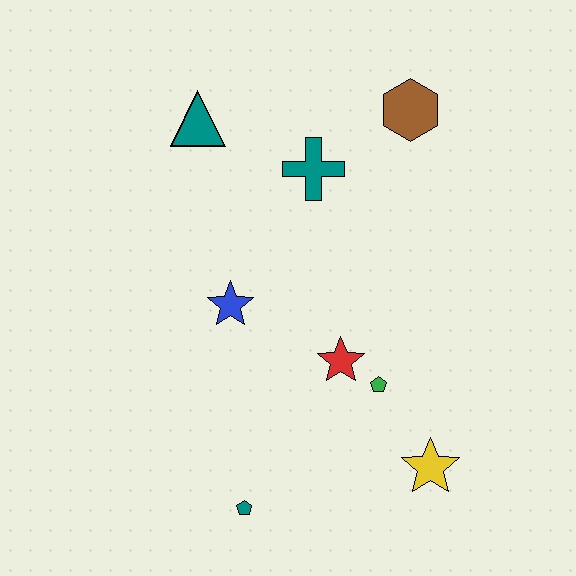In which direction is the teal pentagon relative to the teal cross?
The teal pentagon is below the teal cross.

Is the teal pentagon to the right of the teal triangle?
Yes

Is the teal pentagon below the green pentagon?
Yes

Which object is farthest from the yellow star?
The teal triangle is farthest from the yellow star.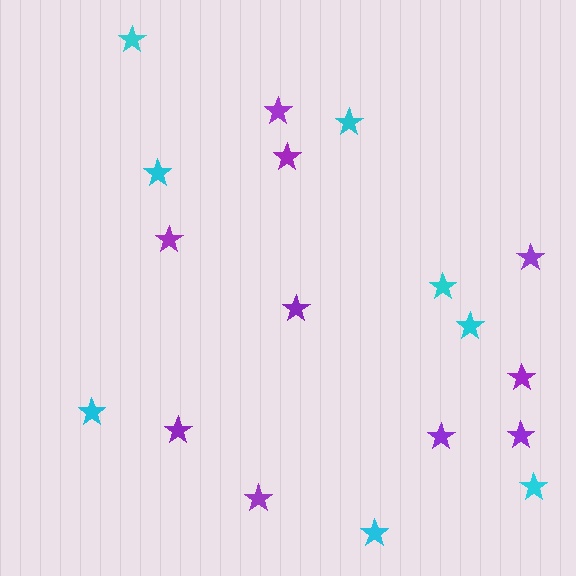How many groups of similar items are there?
There are 2 groups: one group of cyan stars (8) and one group of purple stars (10).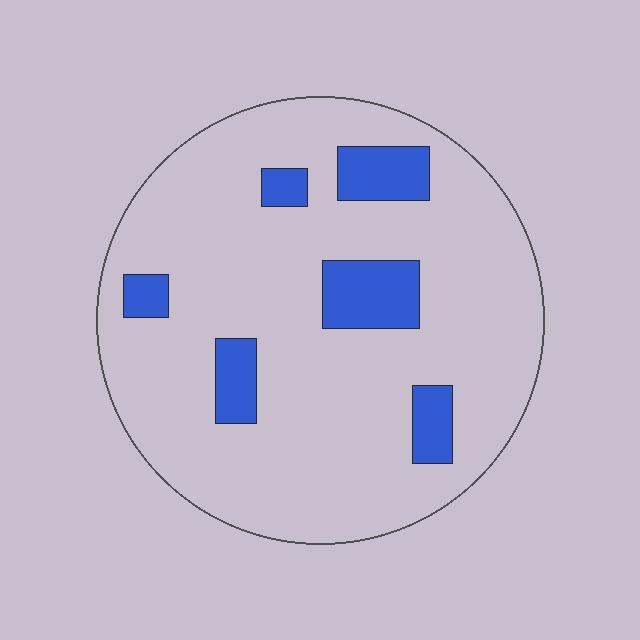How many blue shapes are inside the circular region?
6.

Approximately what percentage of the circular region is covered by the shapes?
Approximately 15%.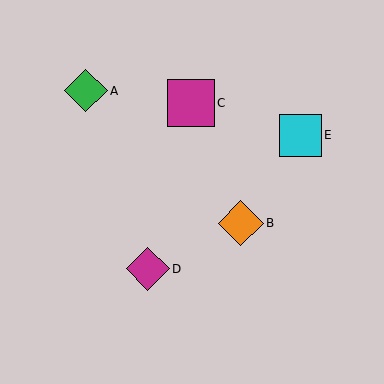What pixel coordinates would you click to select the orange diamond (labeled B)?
Click at (241, 223) to select the orange diamond B.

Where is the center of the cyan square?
The center of the cyan square is at (301, 135).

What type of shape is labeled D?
Shape D is a magenta diamond.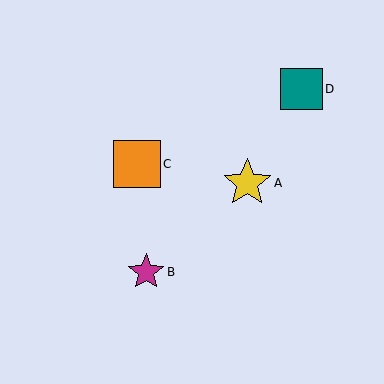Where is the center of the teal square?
The center of the teal square is at (301, 89).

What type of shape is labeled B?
Shape B is a magenta star.